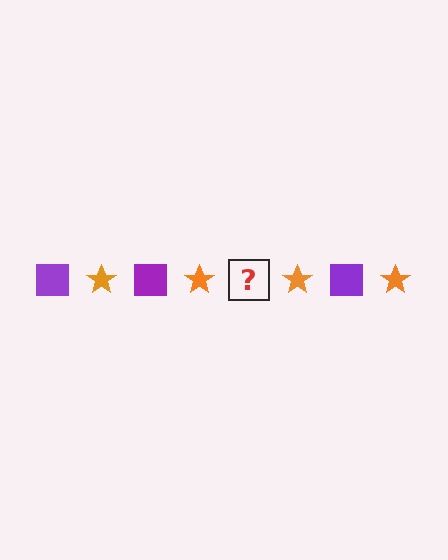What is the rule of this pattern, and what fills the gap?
The rule is that the pattern alternates between purple square and orange star. The gap should be filled with a purple square.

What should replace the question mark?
The question mark should be replaced with a purple square.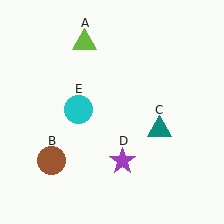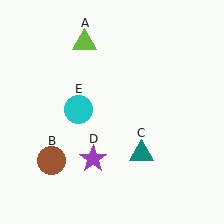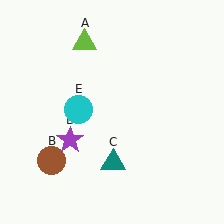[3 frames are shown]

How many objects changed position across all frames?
2 objects changed position: teal triangle (object C), purple star (object D).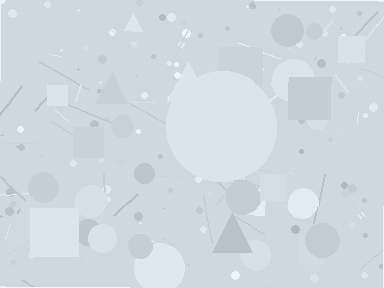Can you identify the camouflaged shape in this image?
The camouflaged shape is a circle.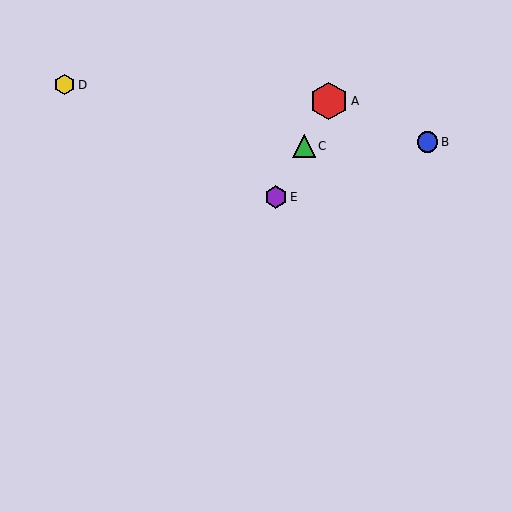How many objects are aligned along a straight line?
3 objects (A, C, E) are aligned along a straight line.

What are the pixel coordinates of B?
Object B is at (427, 142).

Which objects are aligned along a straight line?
Objects A, C, E are aligned along a straight line.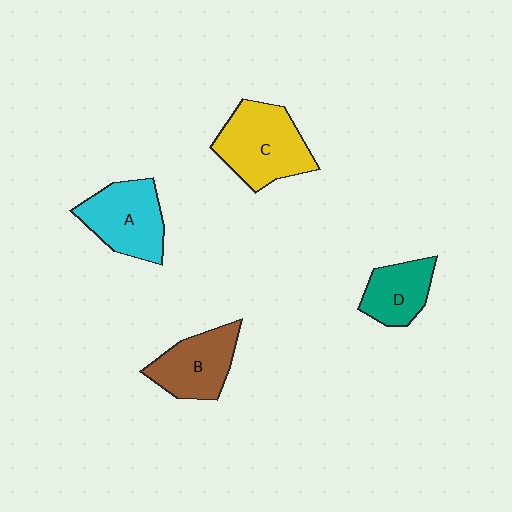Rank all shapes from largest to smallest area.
From largest to smallest: C (yellow), A (cyan), B (brown), D (teal).